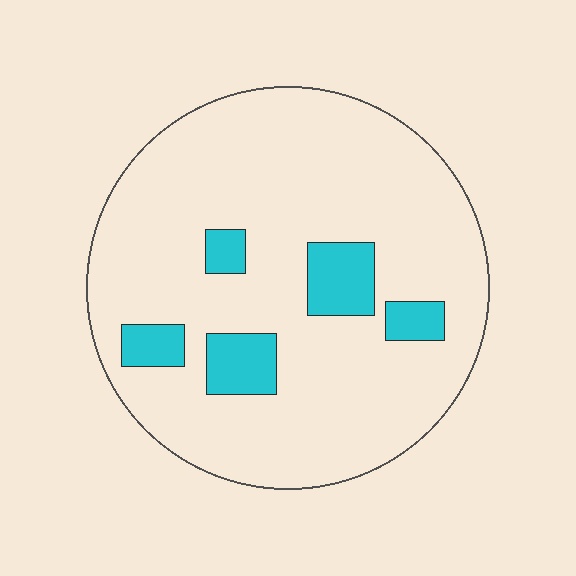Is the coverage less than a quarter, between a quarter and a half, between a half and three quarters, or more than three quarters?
Less than a quarter.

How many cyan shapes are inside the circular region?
5.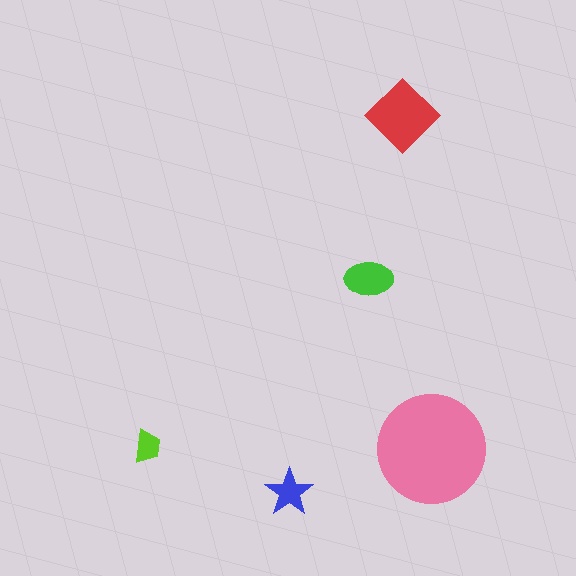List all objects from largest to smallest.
The pink circle, the red diamond, the green ellipse, the blue star, the lime trapezoid.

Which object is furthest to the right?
The pink circle is rightmost.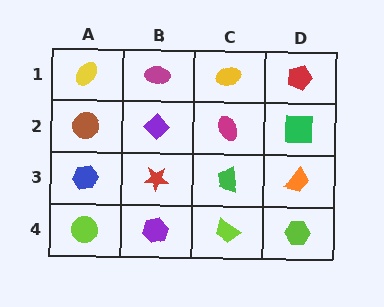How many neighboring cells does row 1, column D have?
2.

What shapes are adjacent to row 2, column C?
A yellow ellipse (row 1, column C), a green trapezoid (row 3, column C), a purple diamond (row 2, column B), a green square (row 2, column D).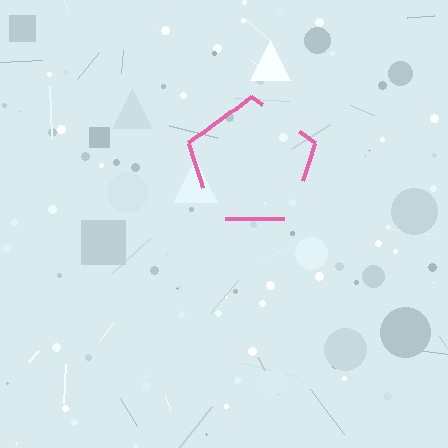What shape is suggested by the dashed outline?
The dashed outline suggests a pentagon.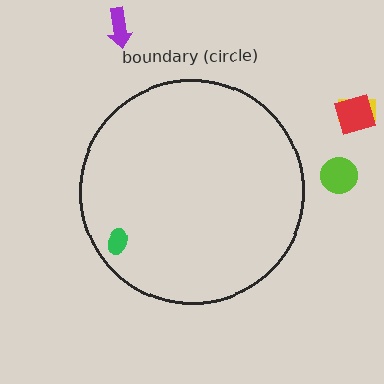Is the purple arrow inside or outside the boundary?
Outside.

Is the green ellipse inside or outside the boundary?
Inside.